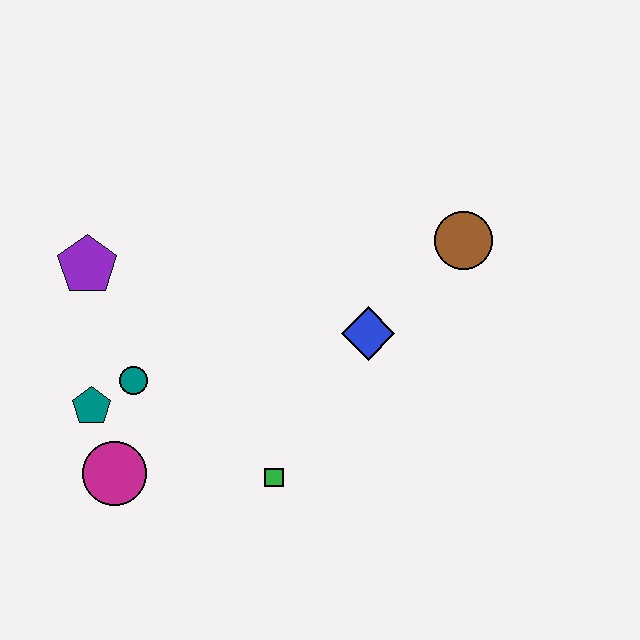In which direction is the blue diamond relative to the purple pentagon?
The blue diamond is to the right of the purple pentagon.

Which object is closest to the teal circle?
The teal pentagon is closest to the teal circle.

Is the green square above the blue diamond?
No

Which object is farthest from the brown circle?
The magenta circle is farthest from the brown circle.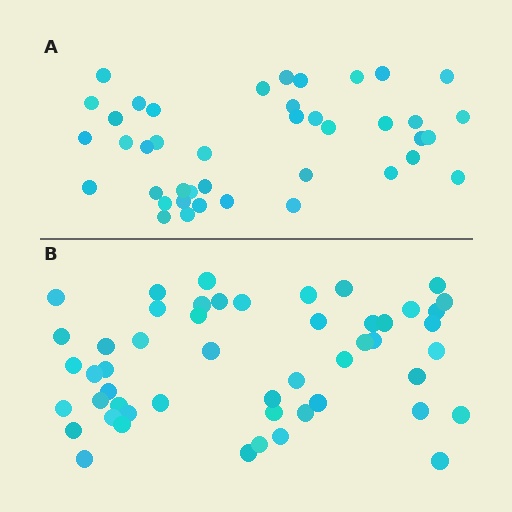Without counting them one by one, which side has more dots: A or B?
Region B (the bottom region) has more dots.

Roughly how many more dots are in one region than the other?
Region B has roughly 10 or so more dots than region A.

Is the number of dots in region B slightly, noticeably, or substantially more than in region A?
Region B has only slightly more — the two regions are fairly close. The ratio is roughly 1.2 to 1.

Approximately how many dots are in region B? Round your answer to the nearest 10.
About 50 dots. (The exact count is 51, which rounds to 50.)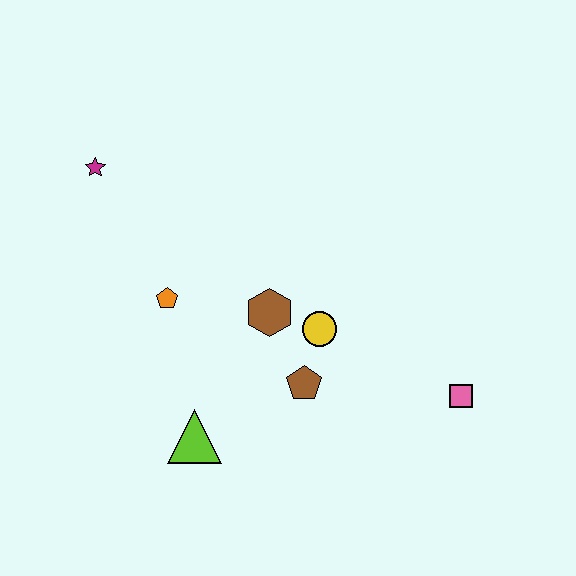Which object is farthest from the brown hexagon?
The magenta star is farthest from the brown hexagon.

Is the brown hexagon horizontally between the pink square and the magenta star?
Yes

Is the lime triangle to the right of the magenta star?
Yes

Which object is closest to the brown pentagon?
The yellow circle is closest to the brown pentagon.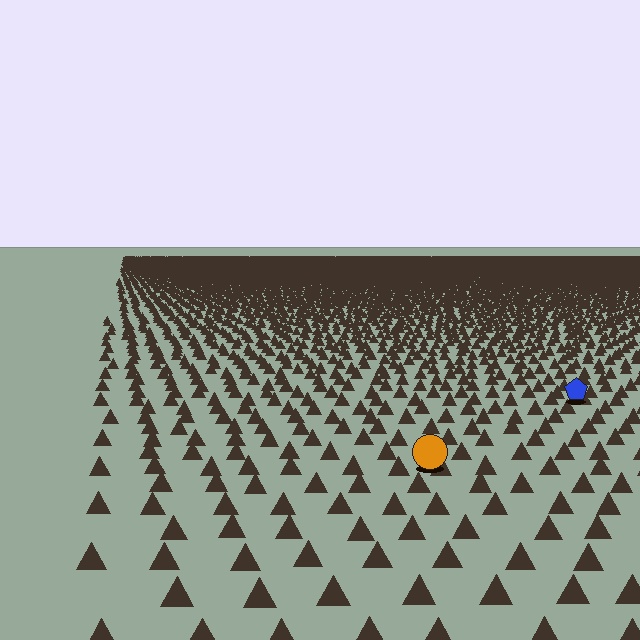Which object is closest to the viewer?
The orange circle is closest. The texture marks near it are larger and more spread out.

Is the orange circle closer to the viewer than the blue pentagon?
Yes. The orange circle is closer — you can tell from the texture gradient: the ground texture is coarser near it.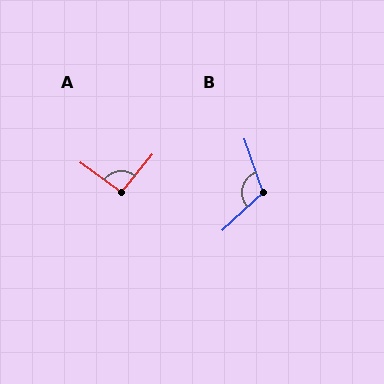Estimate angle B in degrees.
Approximately 114 degrees.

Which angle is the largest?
B, at approximately 114 degrees.